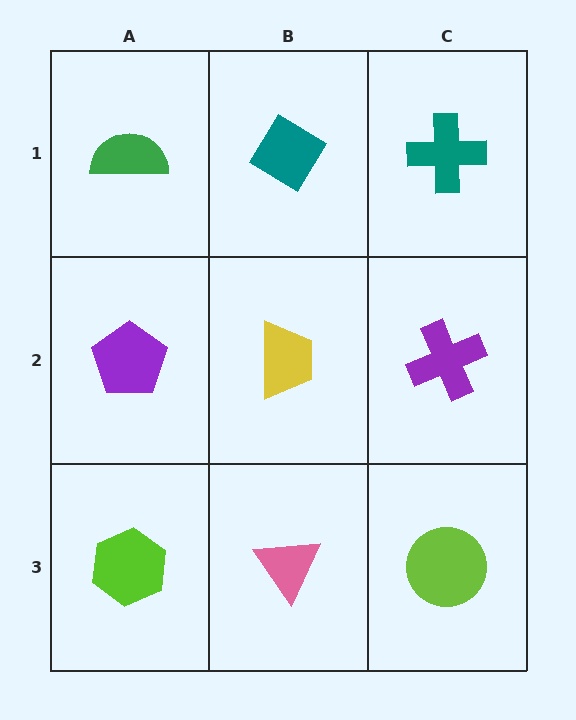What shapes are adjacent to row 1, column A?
A purple pentagon (row 2, column A), a teal diamond (row 1, column B).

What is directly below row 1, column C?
A purple cross.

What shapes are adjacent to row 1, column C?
A purple cross (row 2, column C), a teal diamond (row 1, column B).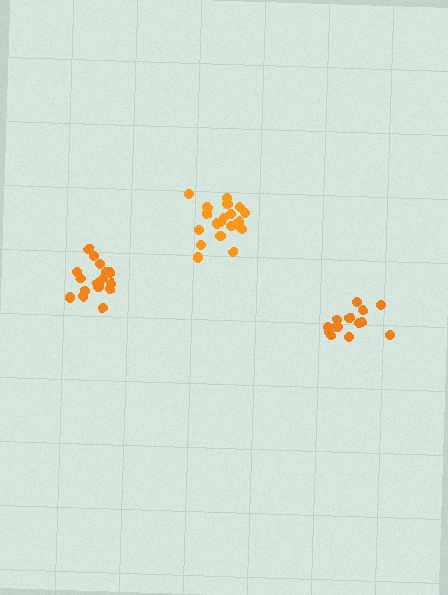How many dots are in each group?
Group 1: 16 dots, Group 2: 13 dots, Group 3: 19 dots (48 total).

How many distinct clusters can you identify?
There are 3 distinct clusters.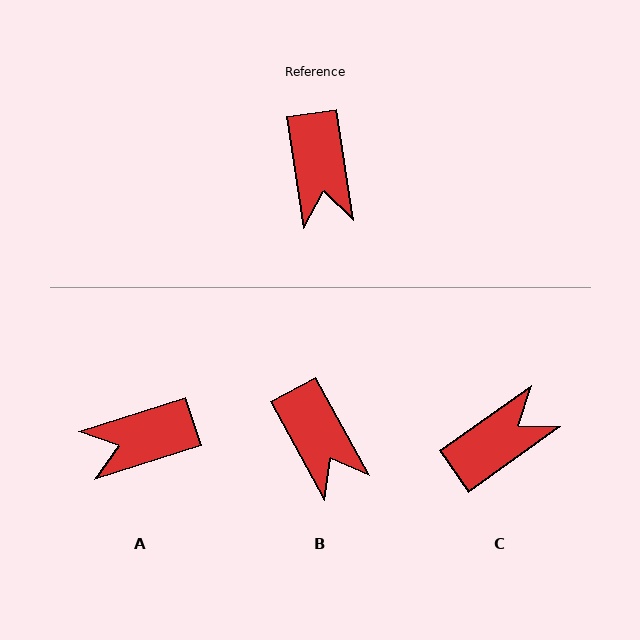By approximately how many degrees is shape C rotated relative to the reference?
Approximately 117 degrees counter-clockwise.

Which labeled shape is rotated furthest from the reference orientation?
C, about 117 degrees away.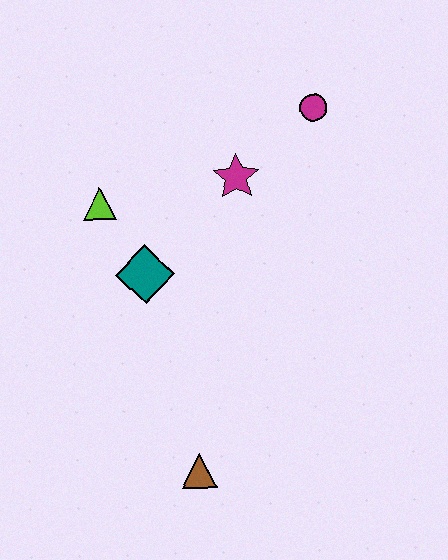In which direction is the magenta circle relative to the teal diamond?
The magenta circle is to the right of the teal diamond.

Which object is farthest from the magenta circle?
The brown triangle is farthest from the magenta circle.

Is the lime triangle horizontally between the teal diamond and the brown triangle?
No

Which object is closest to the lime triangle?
The teal diamond is closest to the lime triangle.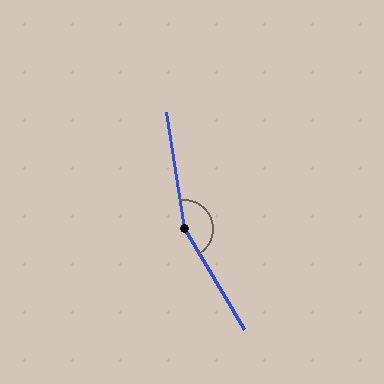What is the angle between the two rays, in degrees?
Approximately 158 degrees.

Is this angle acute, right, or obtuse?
It is obtuse.